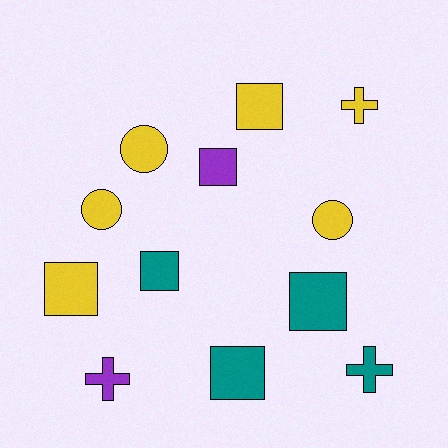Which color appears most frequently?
Yellow, with 6 objects.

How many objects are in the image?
There are 12 objects.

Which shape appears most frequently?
Square, with 6 objects.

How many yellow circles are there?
There are 3 yellow circles.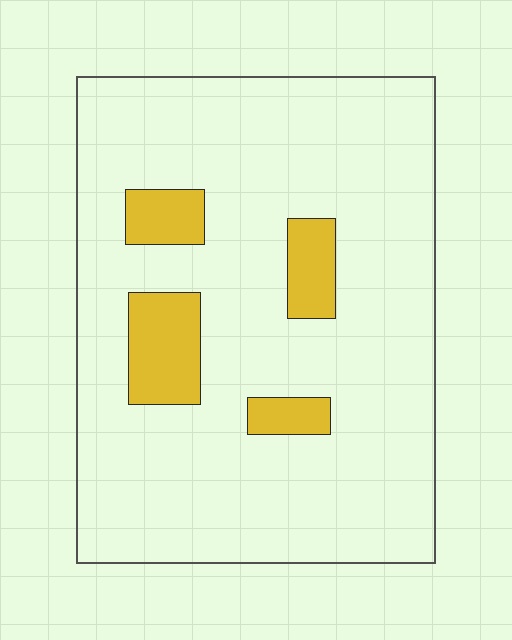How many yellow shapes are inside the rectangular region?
4.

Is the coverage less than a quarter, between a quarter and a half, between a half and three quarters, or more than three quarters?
Less than a quarter.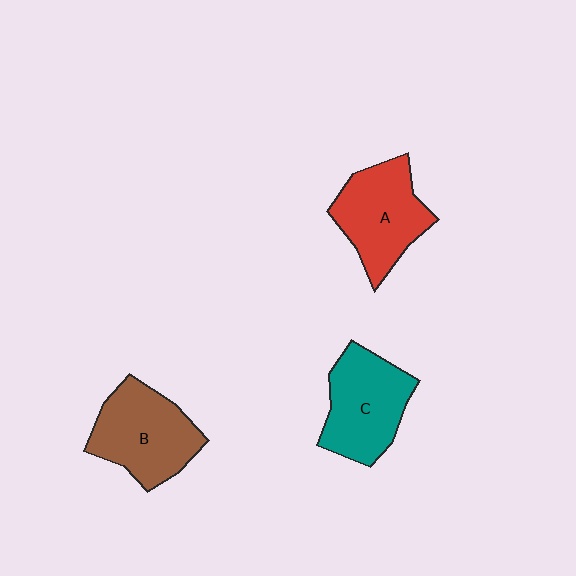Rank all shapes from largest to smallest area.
From largest to smallest: B (brown), C (teal), A (red).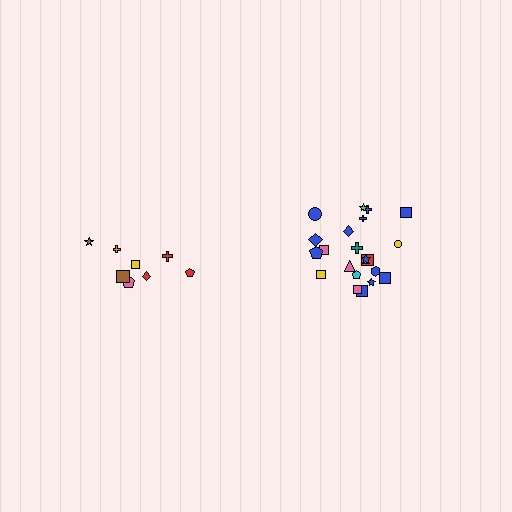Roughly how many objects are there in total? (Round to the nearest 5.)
Roughly 30 objects in total.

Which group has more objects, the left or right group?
The right group.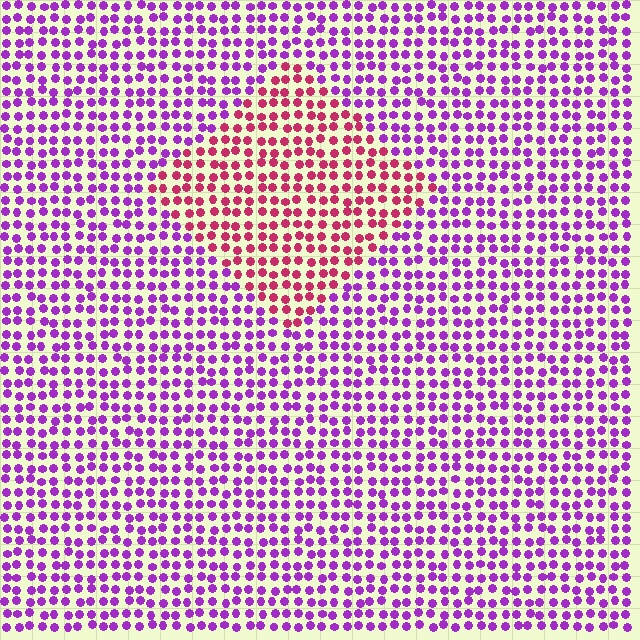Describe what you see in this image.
The image is filled with small purple elements in a uniform arrangement. A diamond-shaped region is visible where the elements are tinted to a slightly different hue, forming a subtle color boundary.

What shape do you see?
I see a diamond.